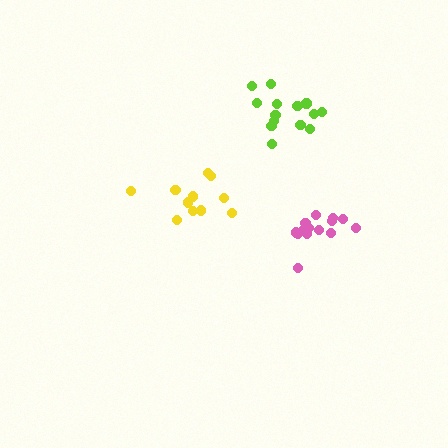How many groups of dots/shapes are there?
There are 3 groups.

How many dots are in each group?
Group 1: 14 dots, Group 2: 14 dots, Group 3: 11 dots (39 total).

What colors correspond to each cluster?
The clusters are colored: lime, pink, yellow.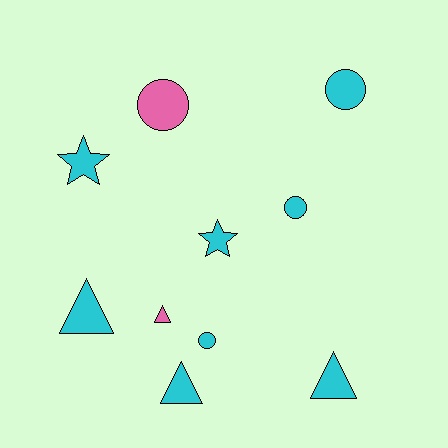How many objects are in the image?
There are 10 objects.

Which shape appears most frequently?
Circle, with 4 objects.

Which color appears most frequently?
Cyan, with 8 objects.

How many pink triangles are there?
There is 1 pink triangle.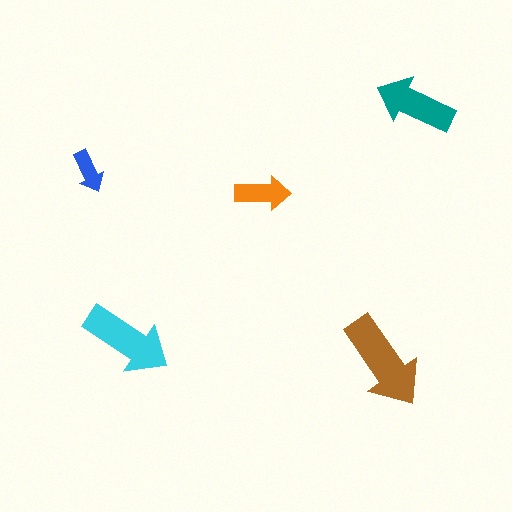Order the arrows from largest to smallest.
the brown one, the cyan one, the teal one, the orange one, the blue one.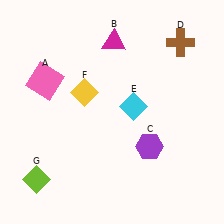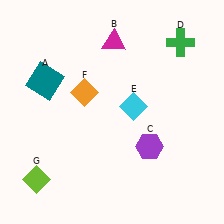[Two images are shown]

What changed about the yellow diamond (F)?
In Image 1, F is yellow. In Image 2, it changed to orange.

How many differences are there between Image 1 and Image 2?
There are 3 differences between the two images.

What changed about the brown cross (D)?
In Image 1, D is brown. In Image 2, it changed to green.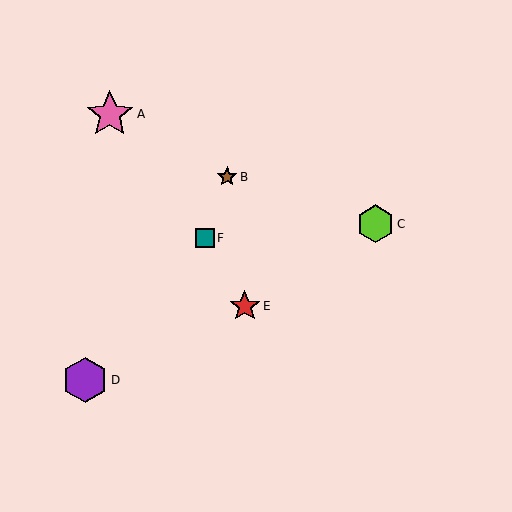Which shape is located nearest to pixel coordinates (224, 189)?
The brown star (labeled B) at (227, 177) is nearest to that location.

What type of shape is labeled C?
Shape C is a lime hexagon.